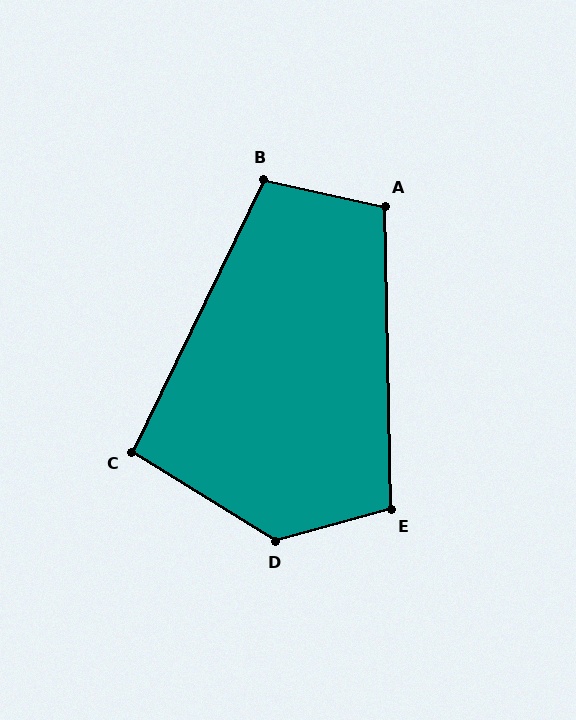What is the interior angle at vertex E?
Approximately 104 degrees (obtuse).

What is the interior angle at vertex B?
Approximately 103 degrees (obtuse).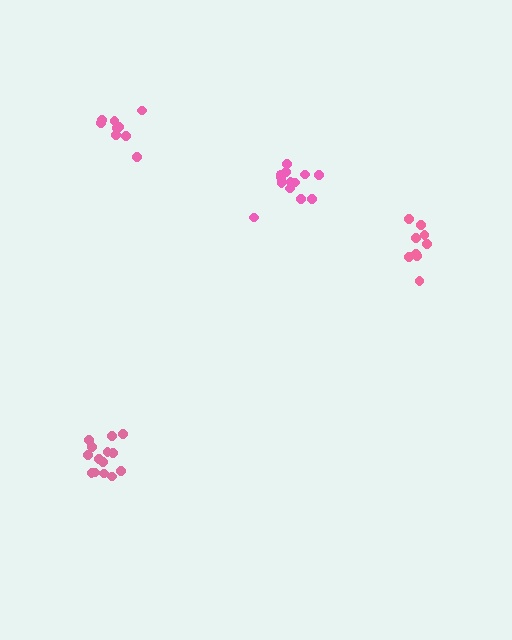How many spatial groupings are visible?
There are 4 spatial groupings.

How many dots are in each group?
Group 1: 14 dots, Group 2: 14 dots, Group 3: 9 dots, Group 4: 9 dots (46 total).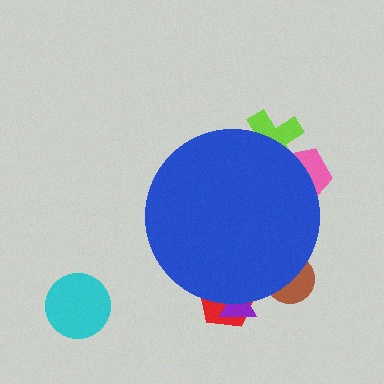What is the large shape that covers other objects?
A blue circle.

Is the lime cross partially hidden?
Yes, the lime cross is partially hidden behind the blue circle.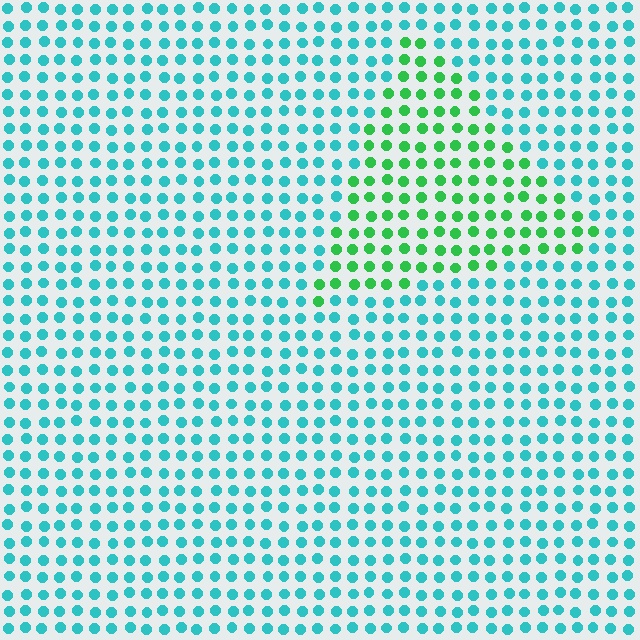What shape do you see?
I see a triangle.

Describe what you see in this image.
The image is filled with small cyan elements in a uniform arrangement. A triangle-shaped region is visible where the elements are tinted to a slightly different hue, forming a subtle color boundary.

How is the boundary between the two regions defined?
The boundary is defined purely by a slight shift in hue (about 49 degrees). Spacing, size, and orientation are identical on both sides.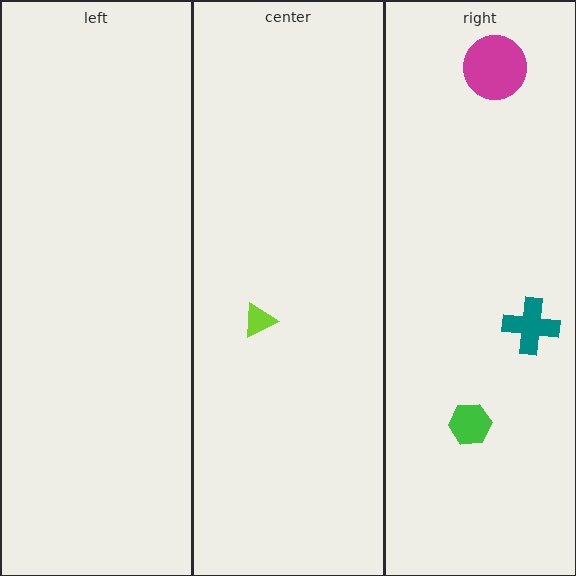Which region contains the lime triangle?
The center region.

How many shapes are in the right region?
3.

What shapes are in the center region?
The lime triangle.